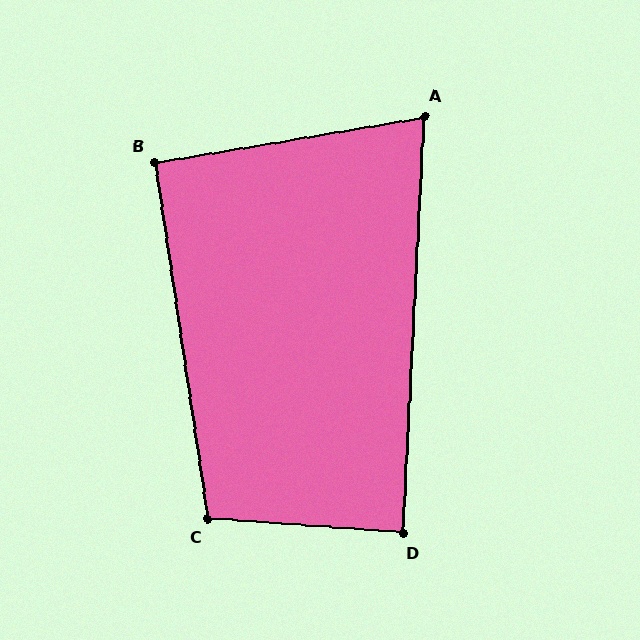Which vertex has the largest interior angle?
C, at approximately 102 degrees.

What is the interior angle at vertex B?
Approximately 91 degrees (approximately right).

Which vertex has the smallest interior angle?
A, at approximately 78 degrees.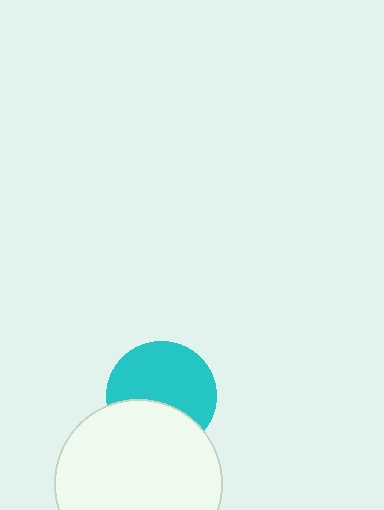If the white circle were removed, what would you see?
You would see the complete cyan circle.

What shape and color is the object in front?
The object in front is a white circle.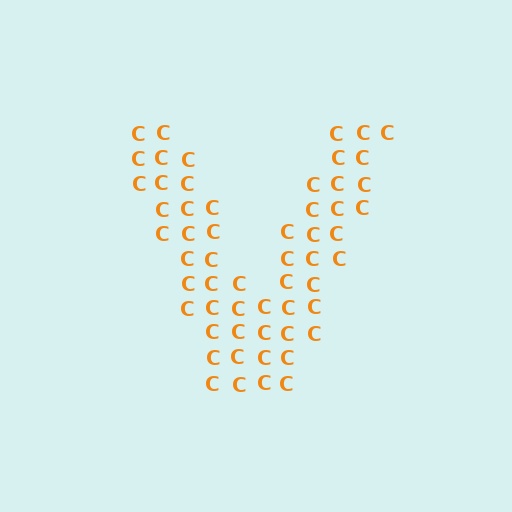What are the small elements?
The small elements are letter C's.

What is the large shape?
The large shape is the letter V.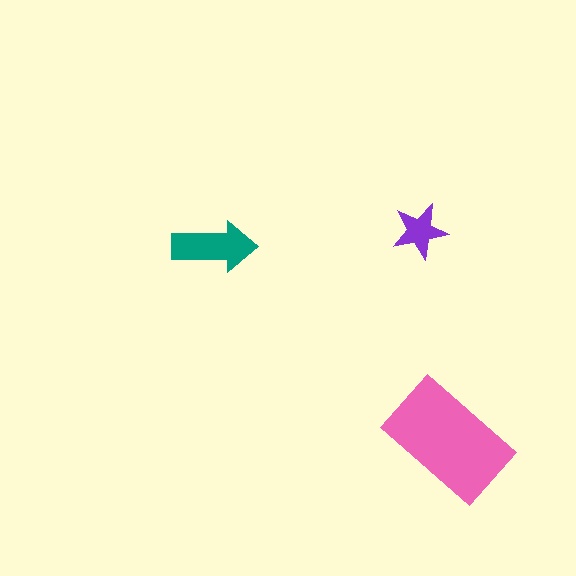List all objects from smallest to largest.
The purple star, the teal arrow, the pink rectangle.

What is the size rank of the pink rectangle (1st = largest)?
1st.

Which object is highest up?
The purple star is topmost.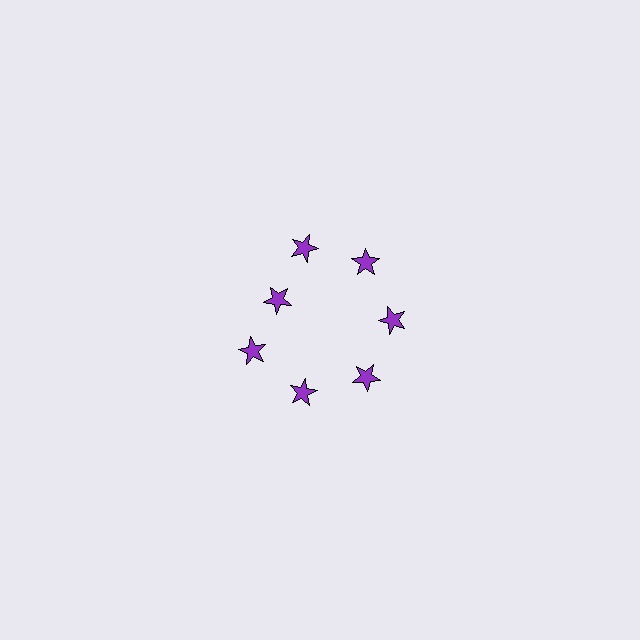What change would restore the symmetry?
The symmetry would be restored by moving it outward, back onto the ring so that all 7 stars sit at equal angles and equal distance from the center.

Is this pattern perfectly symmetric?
No. The 7 purple stars are arranged in a ring, but one element near the 10 o'clock position is pulled inward toward the center, breaking the 7-fold rotational symmetry.